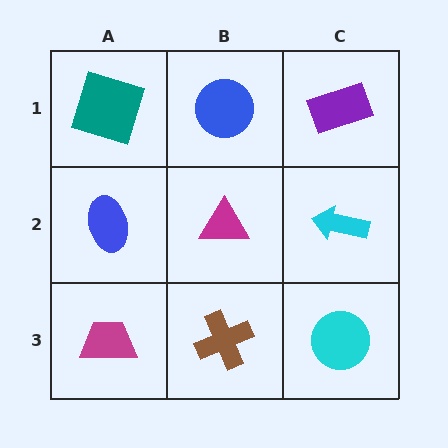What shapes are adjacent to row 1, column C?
A cyan arrow (row 2, column C), a blue circle (row 1, column B).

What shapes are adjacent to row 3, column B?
A magenta triangle (row 2, column B), a magenta trapezoid (row 3, column A), a cyan circle (row 3, column C).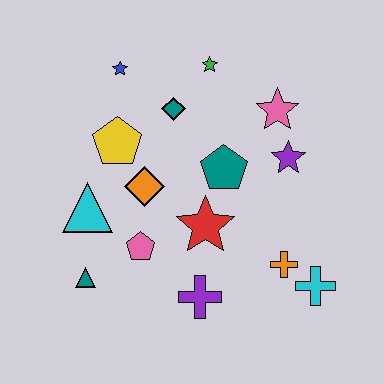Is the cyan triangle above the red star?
Yes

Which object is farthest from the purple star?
The teal triangle is farthest from the purple star.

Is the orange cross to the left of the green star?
No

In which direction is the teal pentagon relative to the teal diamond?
The teal pentagon is below the teal diamond.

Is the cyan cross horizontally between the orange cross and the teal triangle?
No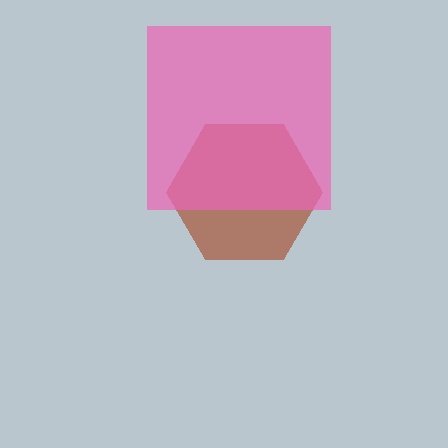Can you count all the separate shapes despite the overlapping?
Yes, there are 2 separate shapes.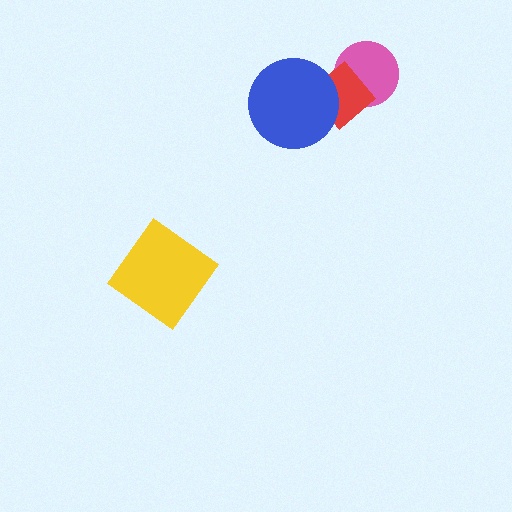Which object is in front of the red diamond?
The blue circle is in front of the red diamond.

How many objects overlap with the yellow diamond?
0 objects overlap with the yellow diamond.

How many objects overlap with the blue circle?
1 object overlaps with the blue circle.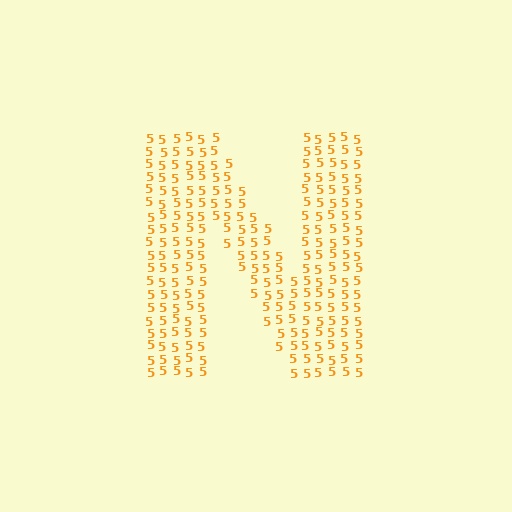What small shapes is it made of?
It is made of small digit 5's.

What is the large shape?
The large shape is the letter N.